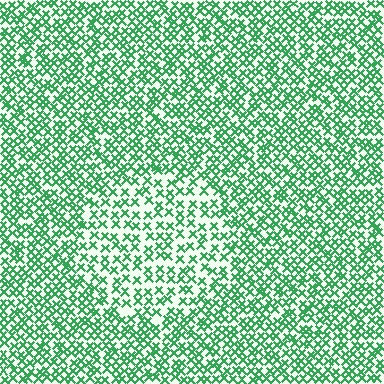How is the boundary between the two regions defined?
The boundary is defined by a change in element density (approximately 1.7x ratio). All elements are the same color, size, and shape.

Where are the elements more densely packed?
The elements are more densely packed outside the circle boundary.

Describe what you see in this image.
The image contains small green elements arranged at two different densities. A circle-shaped region is visible where the elements are less densely packed than the surrounding area.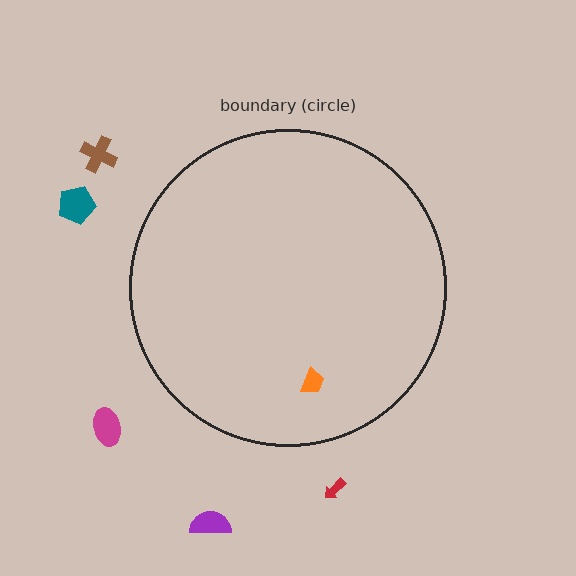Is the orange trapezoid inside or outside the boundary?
Inside.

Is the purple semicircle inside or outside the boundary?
Outside.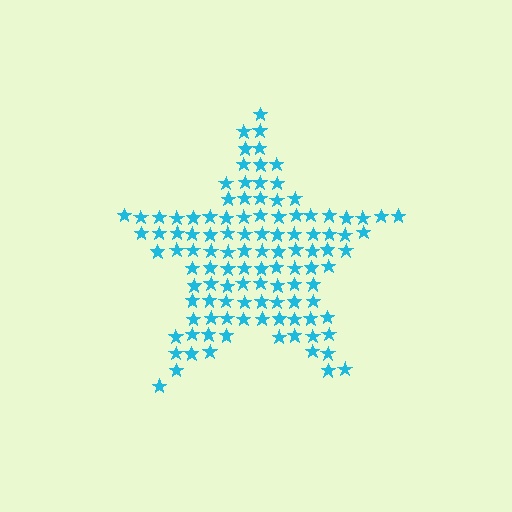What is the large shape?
The large shape is a star.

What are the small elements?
The small elements are stars.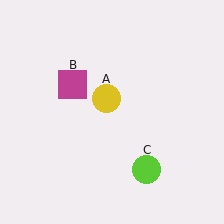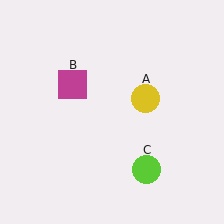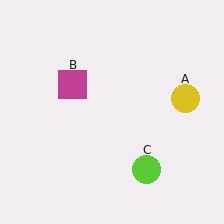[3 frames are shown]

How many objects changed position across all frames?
1 object changed position: yellow circle (object A).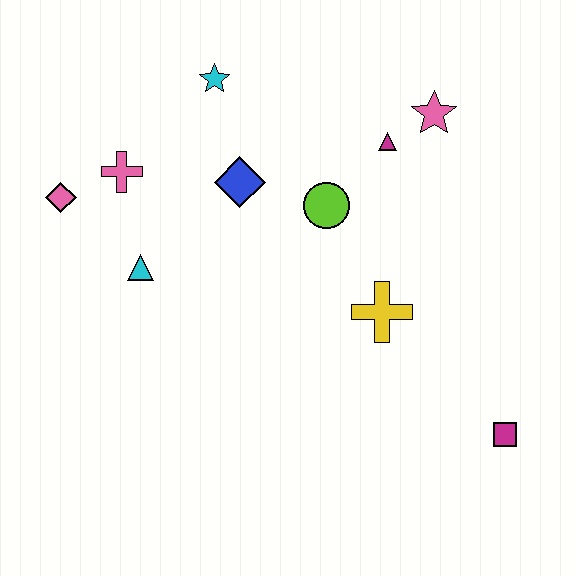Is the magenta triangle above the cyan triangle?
Yes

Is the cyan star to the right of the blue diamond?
No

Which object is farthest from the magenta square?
The pink diamond is farthest from the magenta square.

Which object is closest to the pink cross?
The pink diamond is closest to the pink cross.